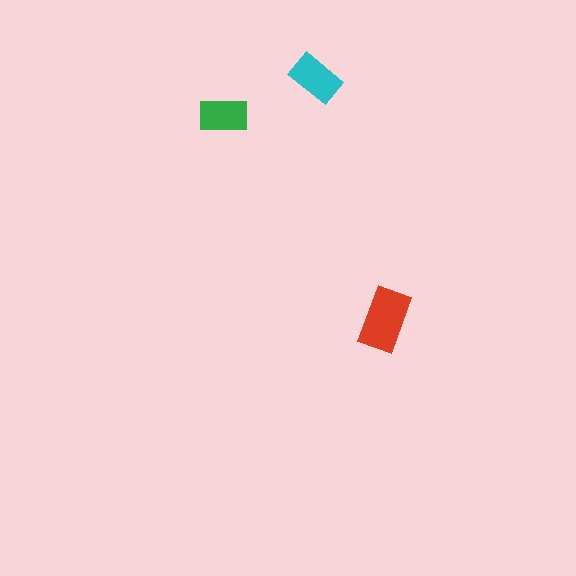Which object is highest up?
The cyan rectangle is topmost.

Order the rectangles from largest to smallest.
the red one, the cyan one, the green one.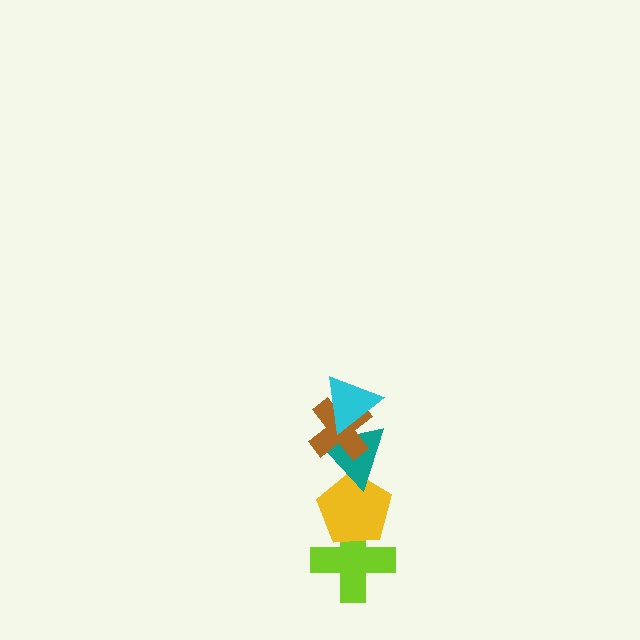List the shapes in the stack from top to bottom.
From top to bottom: the cyan triangle, the brown cross, the teal triangle, the yellow pentagon, the lime cross.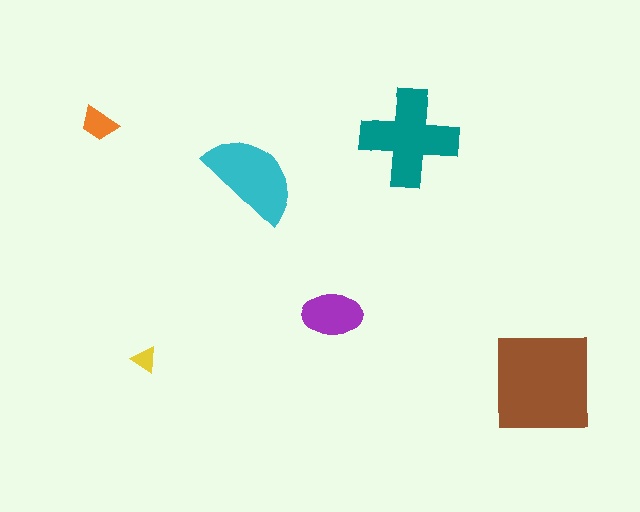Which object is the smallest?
The yellow triangle.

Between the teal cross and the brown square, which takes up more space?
The brown square.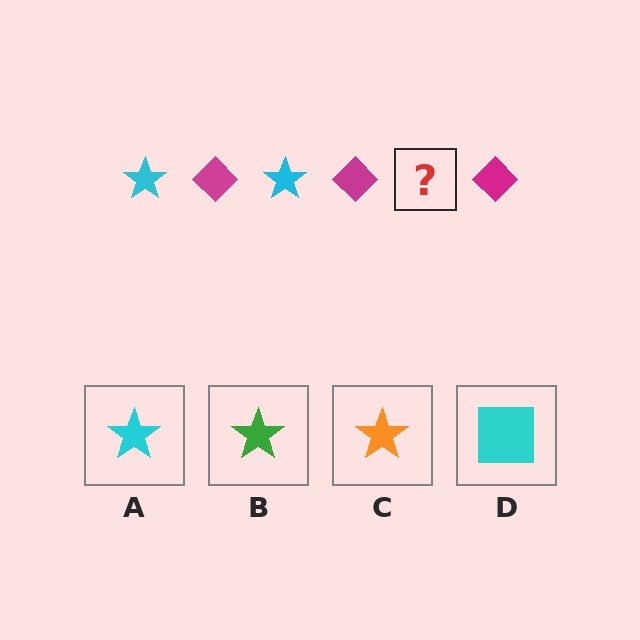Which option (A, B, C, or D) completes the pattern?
A.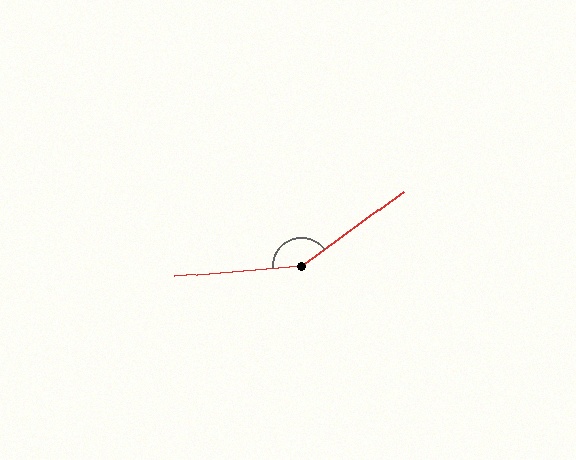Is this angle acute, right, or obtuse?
It is obtuse.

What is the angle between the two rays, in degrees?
Approximately 149 degrees.